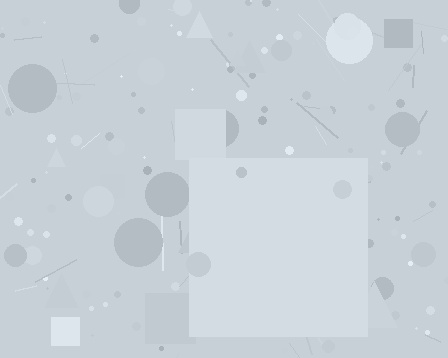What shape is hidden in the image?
A square is hidden in the image.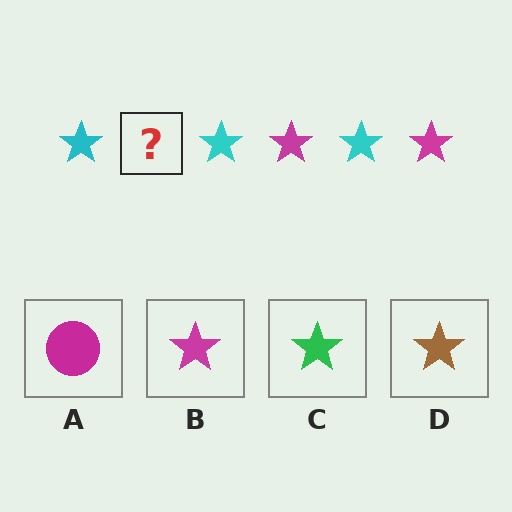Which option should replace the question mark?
Option B.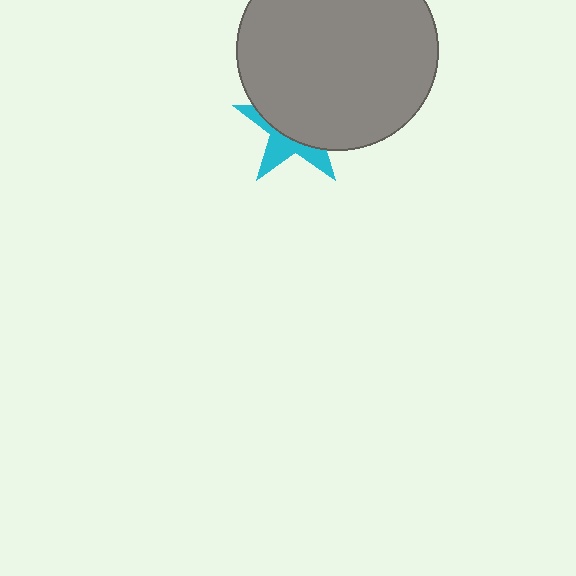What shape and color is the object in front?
The object in front is a gray circle.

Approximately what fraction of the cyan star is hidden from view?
Roughly 63% of the cyan star is hidden behind the gray circle.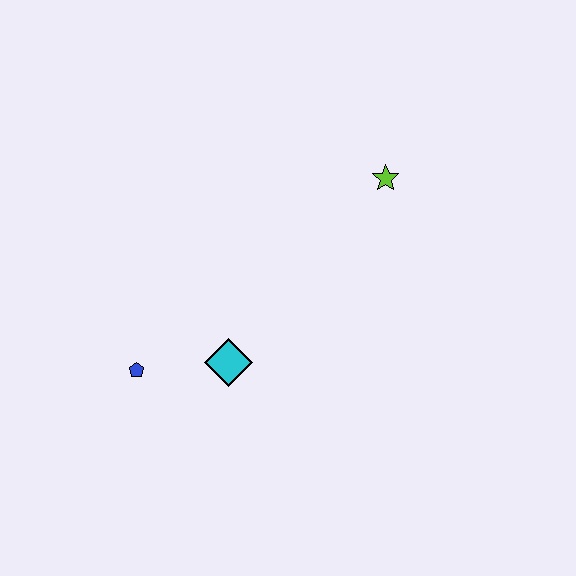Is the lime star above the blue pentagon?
Yes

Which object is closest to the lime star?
The cyan diamond is closest to the lime star.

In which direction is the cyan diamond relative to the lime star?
The cyan diamond is below the lime star.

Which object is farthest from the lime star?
The blue pentagon is farthest from the lime star.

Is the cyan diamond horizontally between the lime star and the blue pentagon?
Yes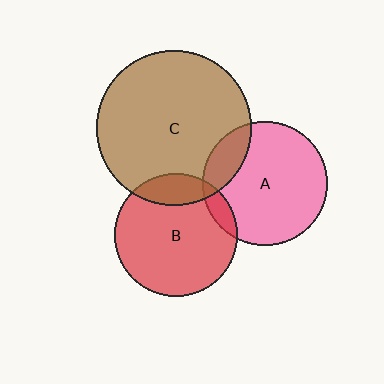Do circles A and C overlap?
Yes.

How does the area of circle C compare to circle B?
Approximately 1.6 times.